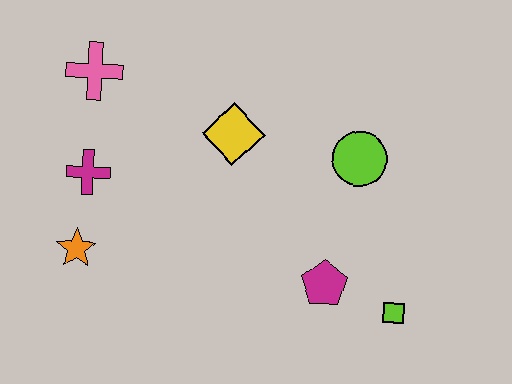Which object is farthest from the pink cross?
The lime square is farthest from the pink cross.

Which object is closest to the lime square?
The magenta pentagon is closest to the lime square.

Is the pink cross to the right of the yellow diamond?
No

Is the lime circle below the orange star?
No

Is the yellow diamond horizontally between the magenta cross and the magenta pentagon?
Yes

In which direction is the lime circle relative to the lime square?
The lime circle is above the lime square.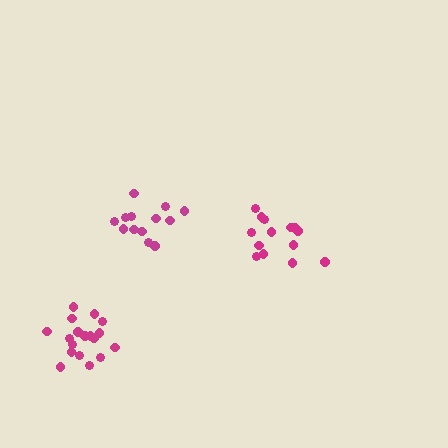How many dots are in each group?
Group 1: 14 dots, Group 2: 13 dots, Group 3: 18 dots (45 total).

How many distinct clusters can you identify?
There are 3 distinct clusters.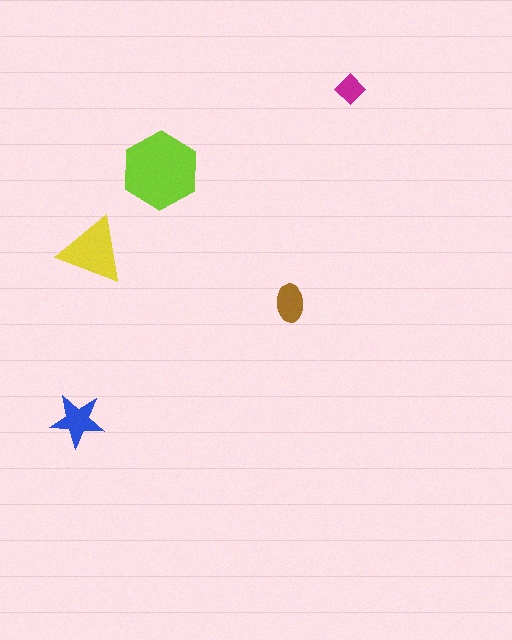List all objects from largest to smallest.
The lime hexagon, the yellow triangle, the blue star, the brown ellipse, the magenta diamond.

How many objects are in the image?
There are 5 objects in the image.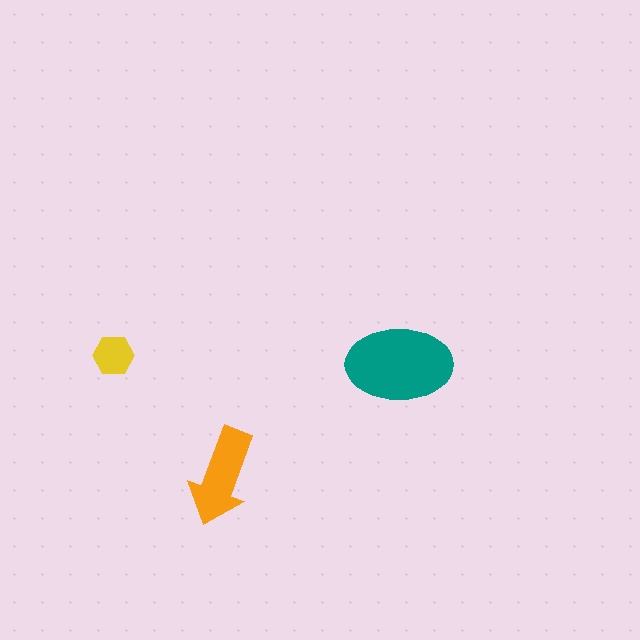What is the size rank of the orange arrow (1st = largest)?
2nd.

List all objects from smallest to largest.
The yellow hexagon, the orange arrow, the teal ellipse.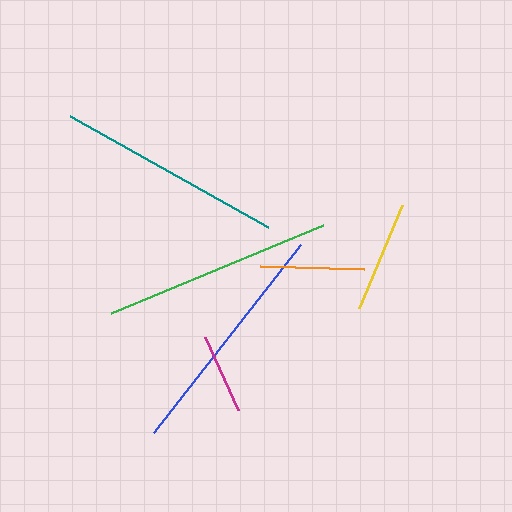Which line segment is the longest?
The blue line is the longest at approximately 239 pixels.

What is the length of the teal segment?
The teal segment is approximately 227 pixels long.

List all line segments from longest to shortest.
From longest to shortest: blue, green, teal, yellow, orange, magenta.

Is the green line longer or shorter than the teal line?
The green line is longer than the teal line.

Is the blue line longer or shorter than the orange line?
The blue line is longer than the orange line.